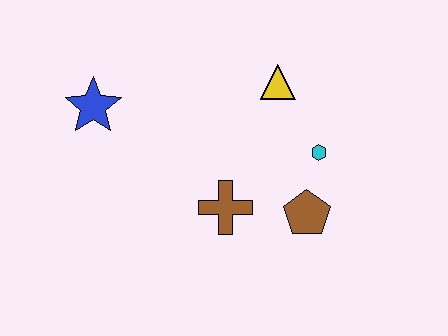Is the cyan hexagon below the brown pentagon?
No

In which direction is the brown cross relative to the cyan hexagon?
The brown cross is to the left of the cyan hexagon.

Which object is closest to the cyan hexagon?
The brown pentagon is closest to the cyan hexagon.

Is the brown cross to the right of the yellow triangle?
No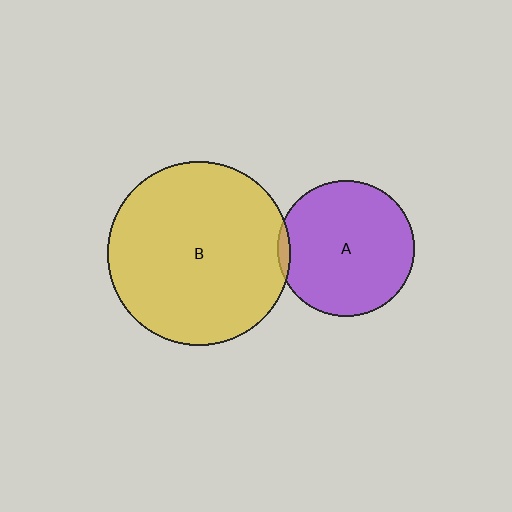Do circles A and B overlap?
Yes.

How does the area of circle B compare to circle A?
Approximately 1.8 times.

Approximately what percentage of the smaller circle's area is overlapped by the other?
Approximately 5%.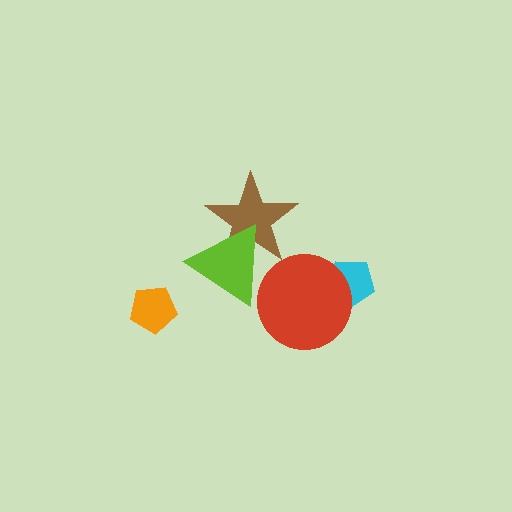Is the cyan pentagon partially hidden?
Yes, it is partially covered by another shape.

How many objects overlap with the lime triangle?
2 objects overlap with the lime triangle.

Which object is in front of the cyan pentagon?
The red circle is in front of the cyan pentagon.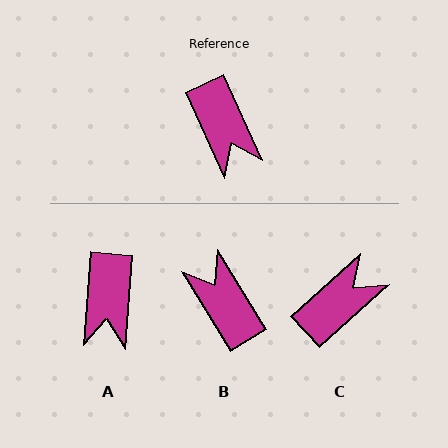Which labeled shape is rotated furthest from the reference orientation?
B, about 173 degrees away.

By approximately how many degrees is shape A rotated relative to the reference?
Approximately 29 degrees clockwise.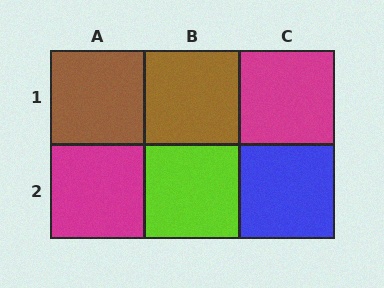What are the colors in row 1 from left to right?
Brown, brown, magenta.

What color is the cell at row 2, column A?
Magenta.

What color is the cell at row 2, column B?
Lime.